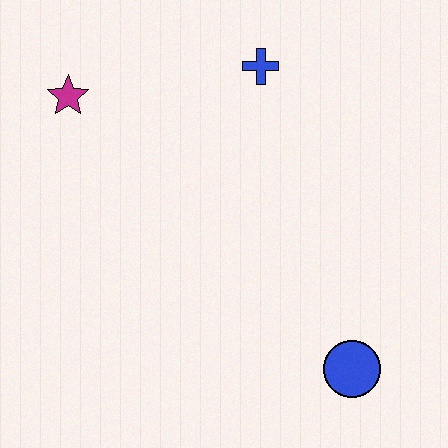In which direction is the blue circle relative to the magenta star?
The blue circle is to the right of the magenta star.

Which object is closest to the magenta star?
The blue cross is closest to the magenta star.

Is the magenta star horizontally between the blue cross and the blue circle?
No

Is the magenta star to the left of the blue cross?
Yes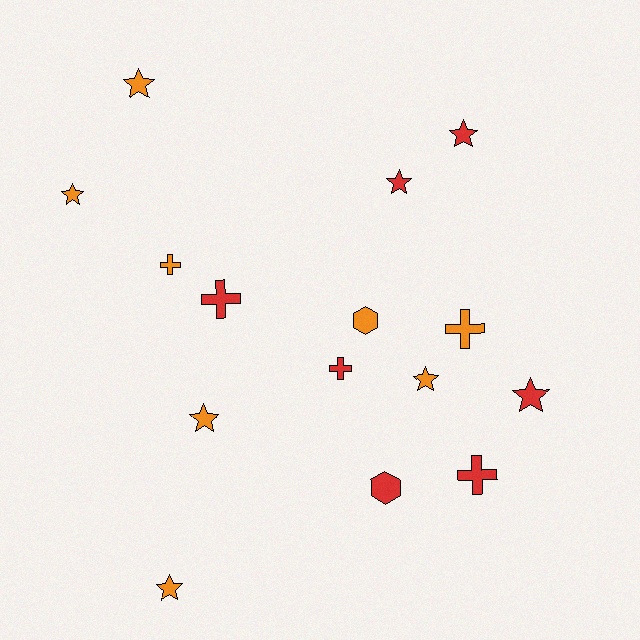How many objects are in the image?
There are 15 objects.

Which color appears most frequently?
Orange, with 8 objects.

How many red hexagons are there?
There is 1 red hexagon.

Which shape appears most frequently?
Star, with 8 objects.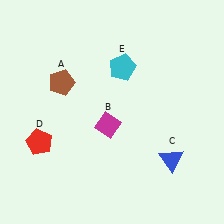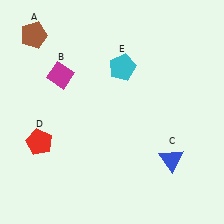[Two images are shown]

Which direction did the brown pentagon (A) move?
The brown pentagon (A) moved up.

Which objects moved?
The objects that moved are: the brown pentagon (A), the magenta diamond (B).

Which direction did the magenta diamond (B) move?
The magenta diamond (B) moved up.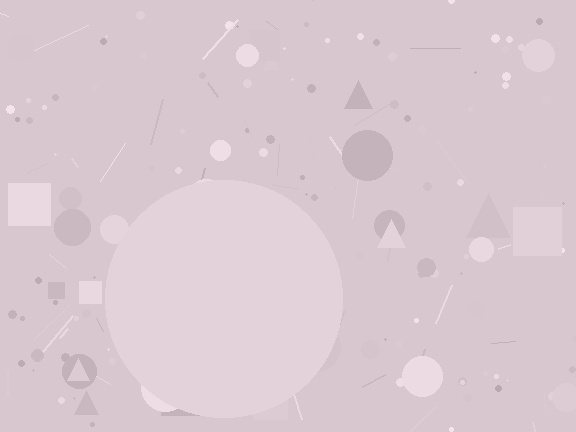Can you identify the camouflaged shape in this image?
The camouflaged shape is a circle.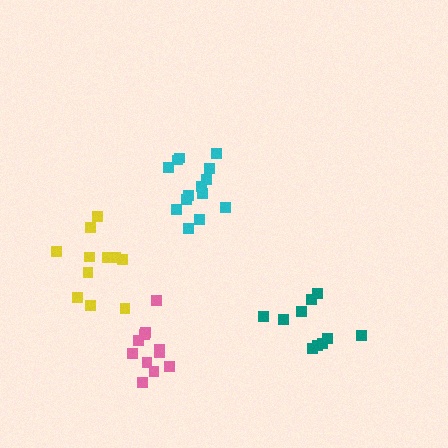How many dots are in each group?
Group 1: 11 dots, Group 2: 10 dots, Group 3: 11 dots, Group 4: 15 dots (47 total).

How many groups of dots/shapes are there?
There are 4 groups.